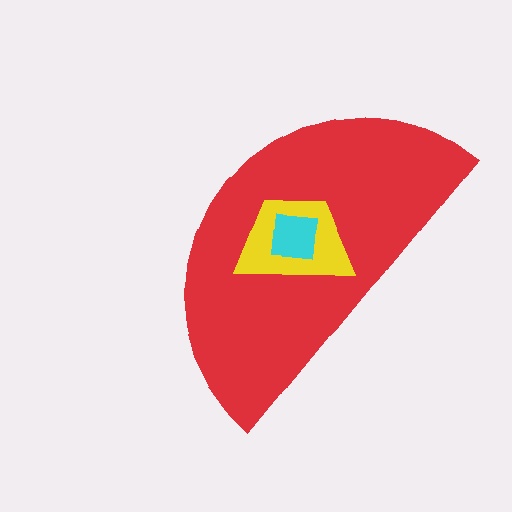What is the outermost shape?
The red semicircle.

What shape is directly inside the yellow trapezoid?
The cyan square.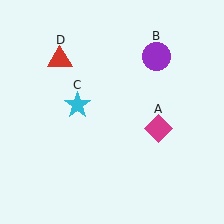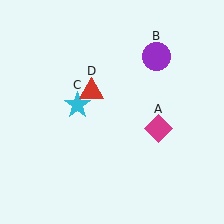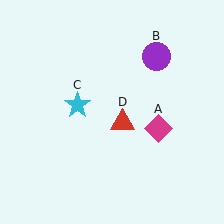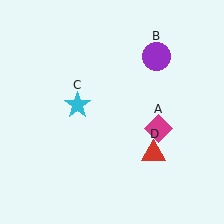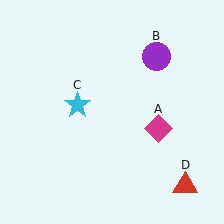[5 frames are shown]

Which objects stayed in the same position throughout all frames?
Magenta diamond (object A) and purple circle (object B) and cyan star (object C) remained stationary.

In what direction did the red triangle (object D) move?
The red triangle (object D) moved down and to the right.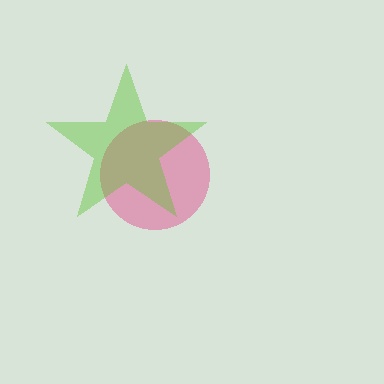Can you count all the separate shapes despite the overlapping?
Yes, there are 2 separate shapes.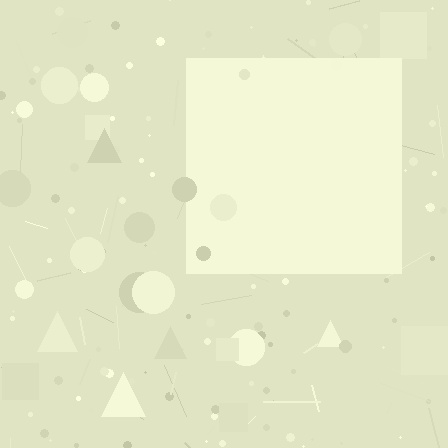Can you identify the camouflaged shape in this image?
The camouflaged shape is a square.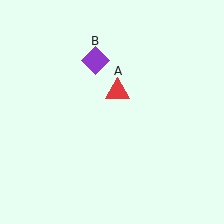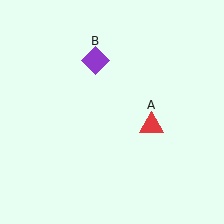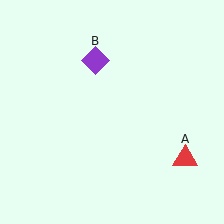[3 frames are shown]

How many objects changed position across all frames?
1 object changed position: red triangle (object A).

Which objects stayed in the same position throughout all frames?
Purple diamond (object B) remained stationary.